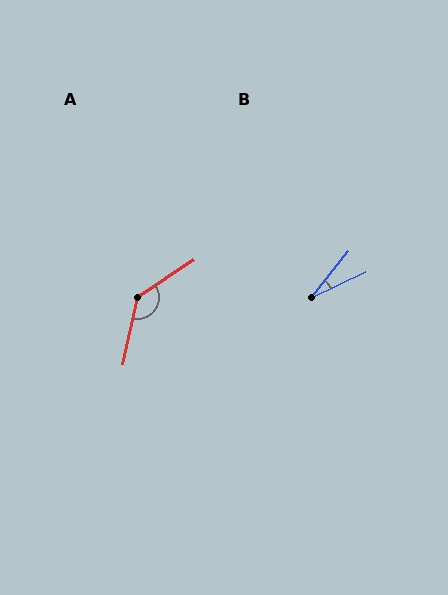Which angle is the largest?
A, at approximately 136 degrees.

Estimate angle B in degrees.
Approximately 26 degrees.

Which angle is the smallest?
B, at approximately 26 degrees.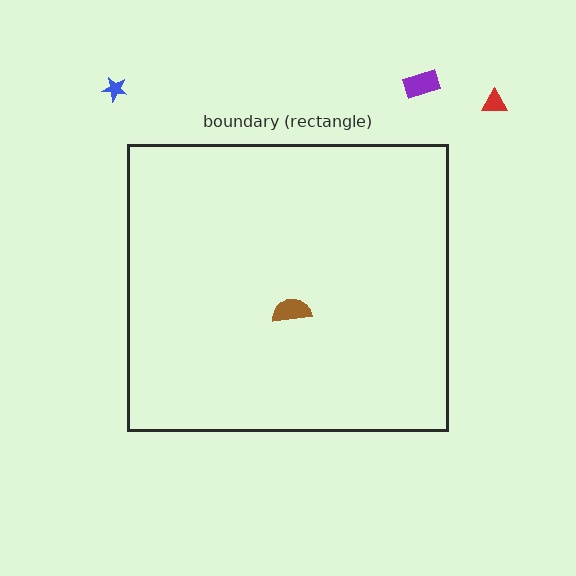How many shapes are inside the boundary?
1 inside, 3 outside.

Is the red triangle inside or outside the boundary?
Outside.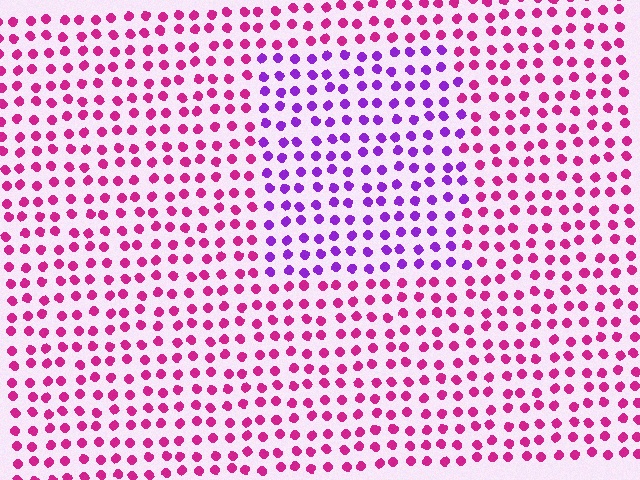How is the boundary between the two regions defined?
The boundary is defined purely by a slight shift in hue (about 45 degrees). Spacing, size, and orientation are identical on both sides.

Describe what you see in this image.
The image is filled with small magenta elements in a uniform arrangement. A rectangle-shaped region is visible where the elements are tinted to a slightly different hue, forming a subtle color boundary.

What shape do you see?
I see a rectangle.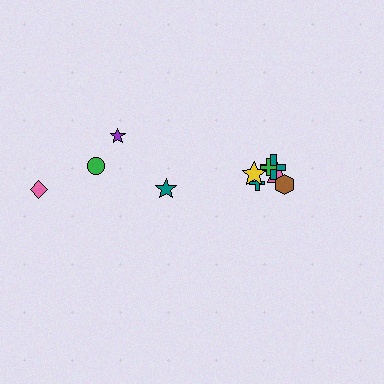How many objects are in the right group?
There are 6 objects.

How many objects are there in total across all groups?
There are 10 objects.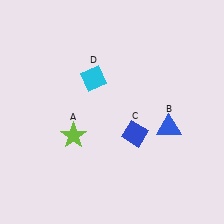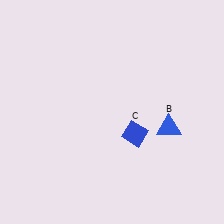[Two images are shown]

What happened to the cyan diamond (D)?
The cyan diamond (D) was removed in Image 2. It was in the top-left area of Image 1.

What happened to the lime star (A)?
The lime star (A) was removed in Image 2. It was in the bottom-left area of Image 1.